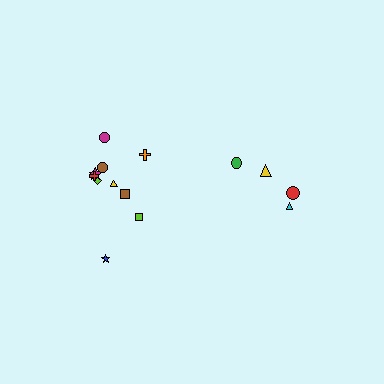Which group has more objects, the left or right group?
The left group.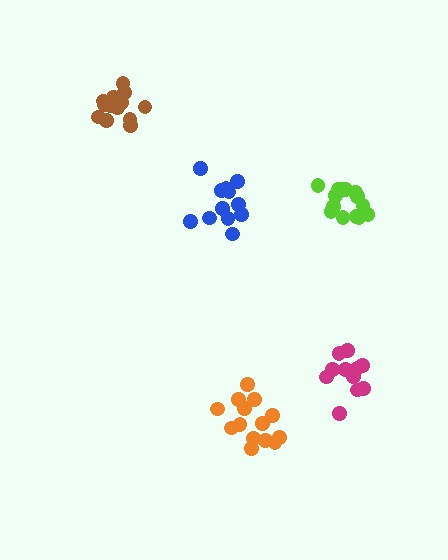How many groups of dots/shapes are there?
There are 5 groups.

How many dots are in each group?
Group 1: 12 dots, Group 2: 12 dots, Group 3: 14 dots, Group 4: 13 dots, Group 5: 15 dots (66 total).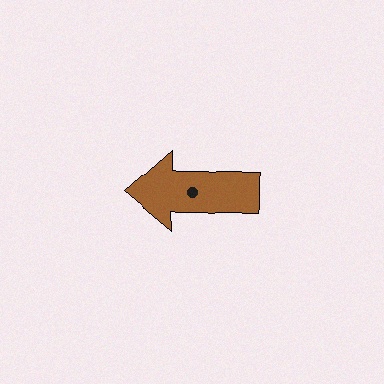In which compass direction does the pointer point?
West.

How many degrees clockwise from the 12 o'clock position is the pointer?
Approximately 269 degrees.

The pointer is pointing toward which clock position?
Roughly 9 o'clock.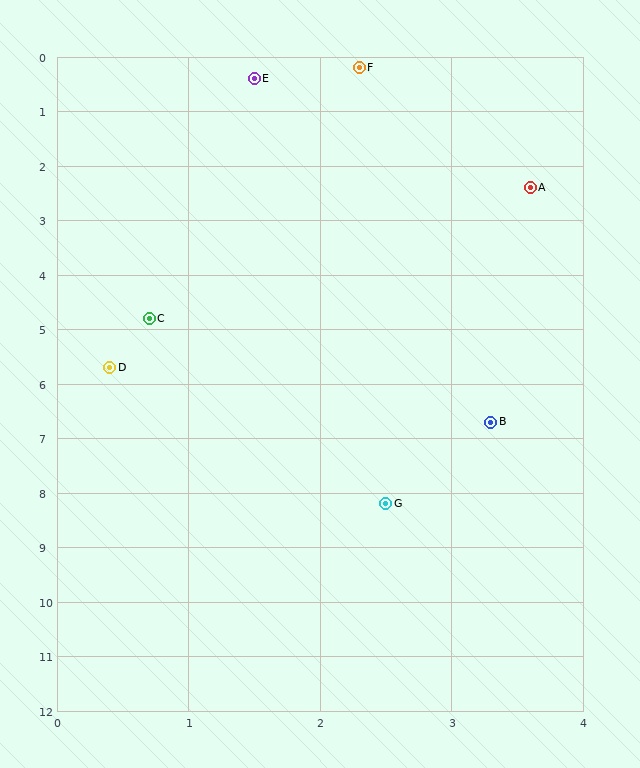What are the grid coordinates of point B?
Point B is at approximately (3.3, 6.7).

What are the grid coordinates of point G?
Point G is at approximately (2.5, 8.2).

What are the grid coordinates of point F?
Point F is at approximately (2.3, 0.2).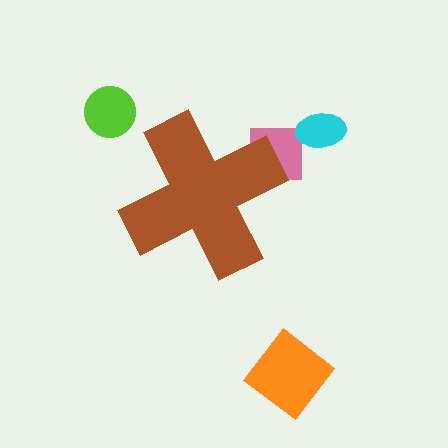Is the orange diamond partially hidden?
No, the orange diamond is fully visible.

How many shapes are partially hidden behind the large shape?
1 shape is partially hidden.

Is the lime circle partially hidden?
No, the lime circle is fully visible.